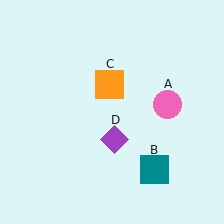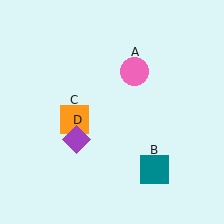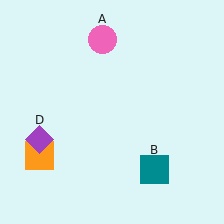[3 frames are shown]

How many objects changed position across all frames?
3 objects changed position: pink circle (object A), orange square (object C), purple diamond (object D).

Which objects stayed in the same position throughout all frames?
Teal square (object B) remained stationary.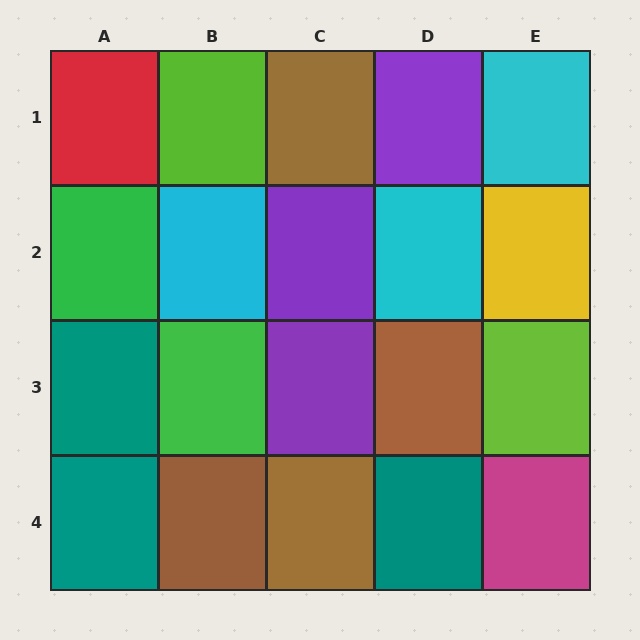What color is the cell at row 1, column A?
Red.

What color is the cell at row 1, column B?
Lime.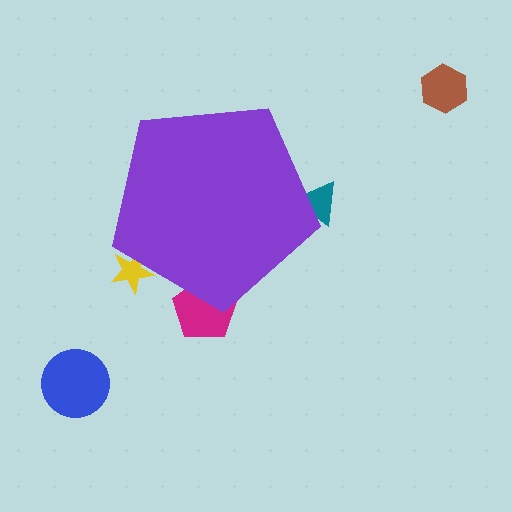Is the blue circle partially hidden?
No, the blue circle is fully visible.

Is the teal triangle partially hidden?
Yes, the teal triangle is partially hidden behind the purple pentagon.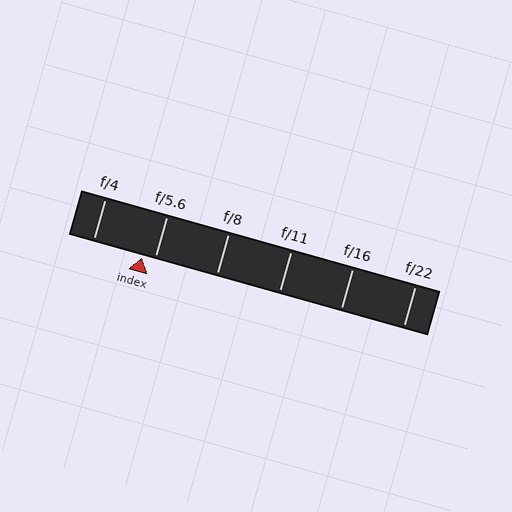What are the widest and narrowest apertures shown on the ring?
The widest aperture shown is f/4 and the narrowest is f/22.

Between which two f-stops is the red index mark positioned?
The index mark is between f/4 and f/5.6.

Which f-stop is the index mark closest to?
The index mark is closest to f/5.6.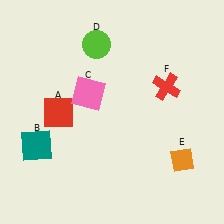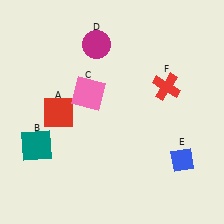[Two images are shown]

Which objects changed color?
D changed from lime to magenta. E changed from orange to blue.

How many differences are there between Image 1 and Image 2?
There are 2 differences between the two images.